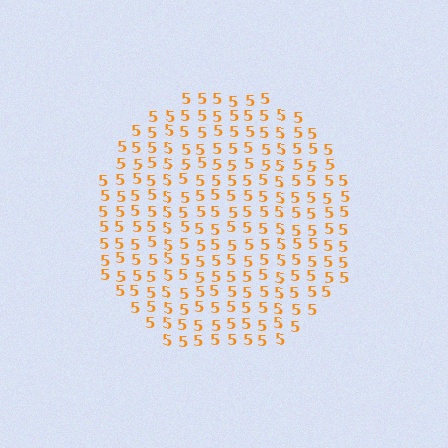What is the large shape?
The large shape is a circle.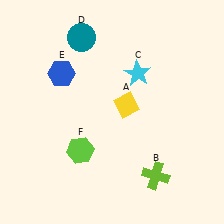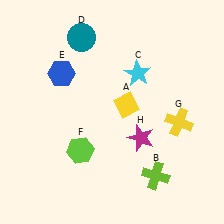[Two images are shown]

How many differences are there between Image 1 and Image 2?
There are 2 differences between the two images.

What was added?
A yellow cross (G), a magenta star (H) were added in Image 2.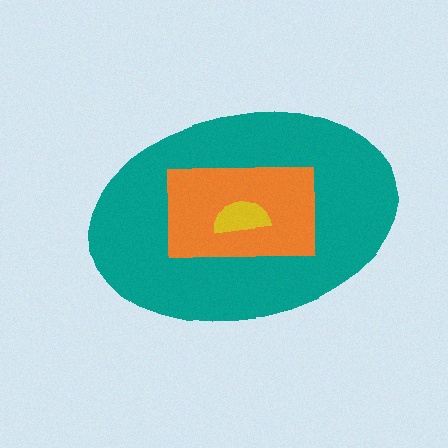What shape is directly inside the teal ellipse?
The orange rectangle.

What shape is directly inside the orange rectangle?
The yellow semicircle.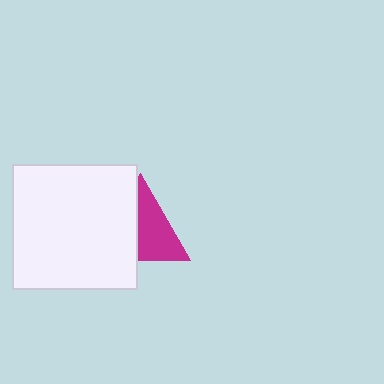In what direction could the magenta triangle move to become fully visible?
The magenta triangle could move right. That would shift it out from behind the white square entirely.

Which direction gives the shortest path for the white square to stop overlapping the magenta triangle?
Moving left gives the shortest separation.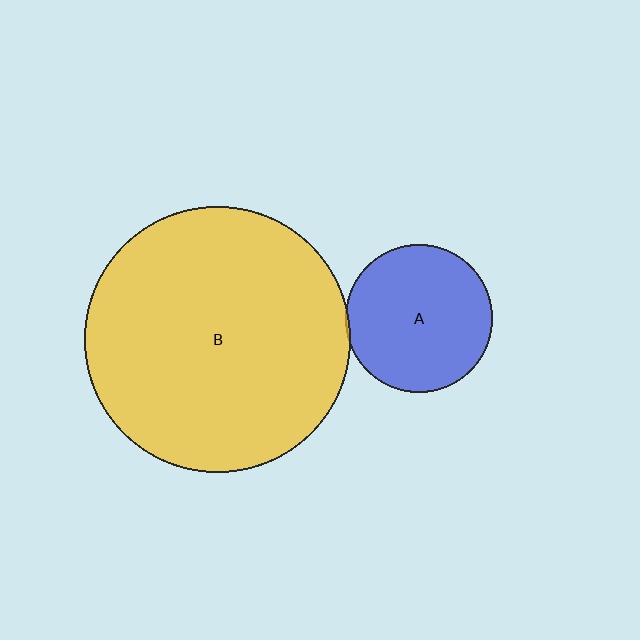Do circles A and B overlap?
Yes.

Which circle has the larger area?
Circle B (yellow).